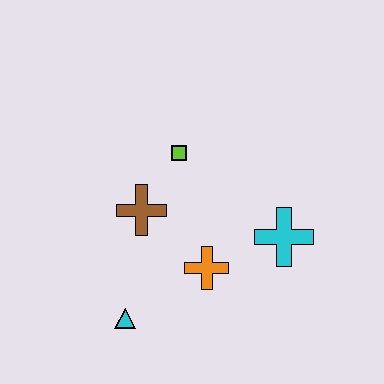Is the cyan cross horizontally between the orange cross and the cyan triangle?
No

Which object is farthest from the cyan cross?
The cyan triangle is farthest from the cyan cross.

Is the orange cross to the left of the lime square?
No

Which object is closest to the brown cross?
The lime square is closest to the brown cross.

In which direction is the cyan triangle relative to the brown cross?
The cyan triangle is below the brown cross.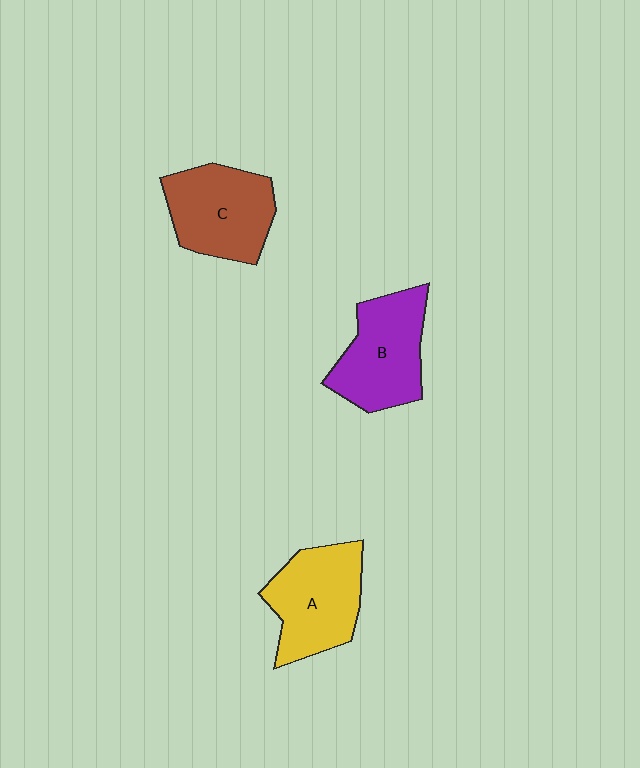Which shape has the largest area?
Shape A (yellow).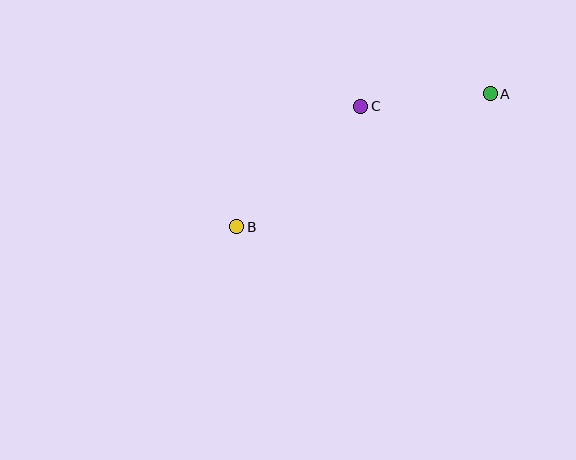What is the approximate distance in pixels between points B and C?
The distance between B and C is approximately 173 pixels.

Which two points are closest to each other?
Points A and C are closest to each other.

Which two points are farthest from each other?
Points A and B are farthest from each other.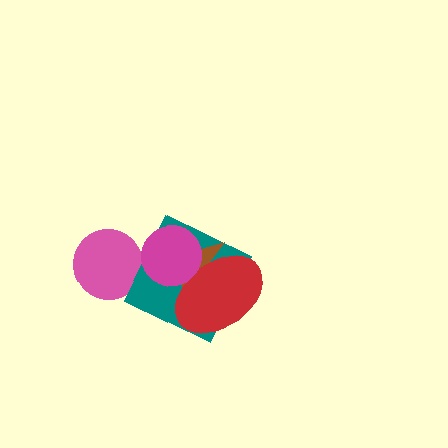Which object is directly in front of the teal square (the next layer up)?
The brown star is directly in front of the teal square.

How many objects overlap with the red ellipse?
3 objects overlap with the red ellipse.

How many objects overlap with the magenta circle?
3 objects overlap with the magenta circle.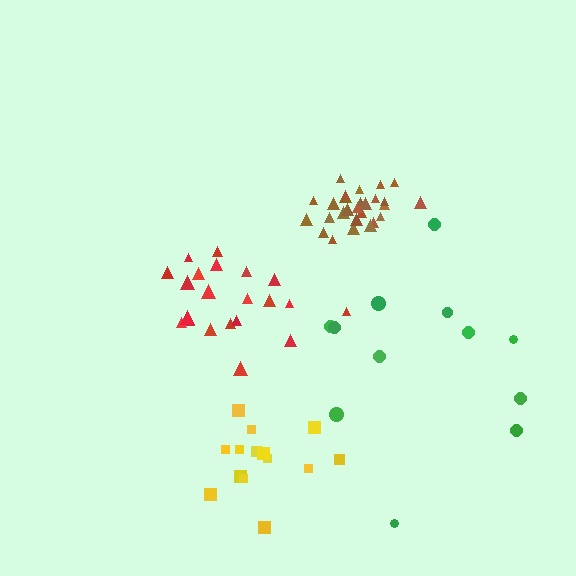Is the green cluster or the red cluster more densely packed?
Red.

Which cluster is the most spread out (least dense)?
Green.